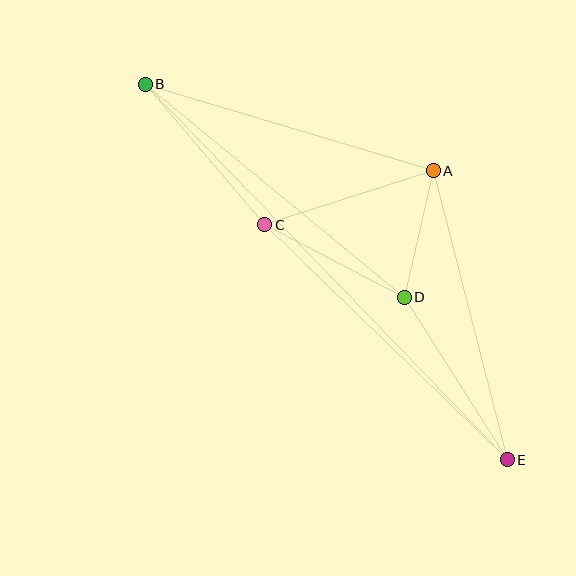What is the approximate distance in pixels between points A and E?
The distance between A and E is approximately 298 pixels.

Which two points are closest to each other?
Points A and D are closest to each other.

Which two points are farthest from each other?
Points B and E are farthest from each other.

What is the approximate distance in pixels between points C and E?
The distance between C and E is approximately 338 pixels.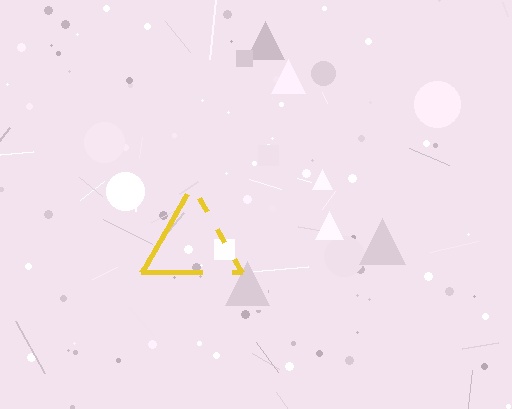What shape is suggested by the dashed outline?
The dashed outline suggests a triangle.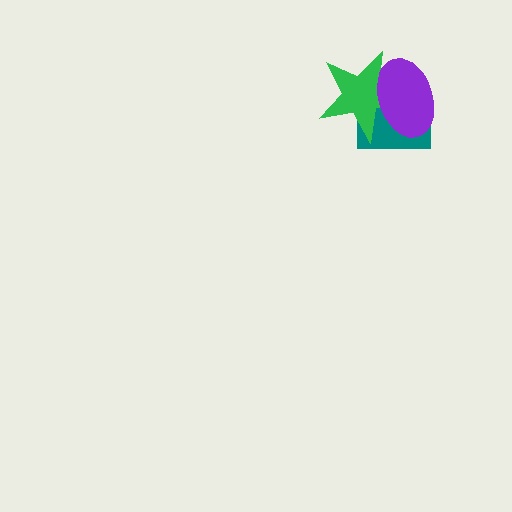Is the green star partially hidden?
Yes, it is partially covered by another shape.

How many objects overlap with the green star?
2 objects overlap with the green star.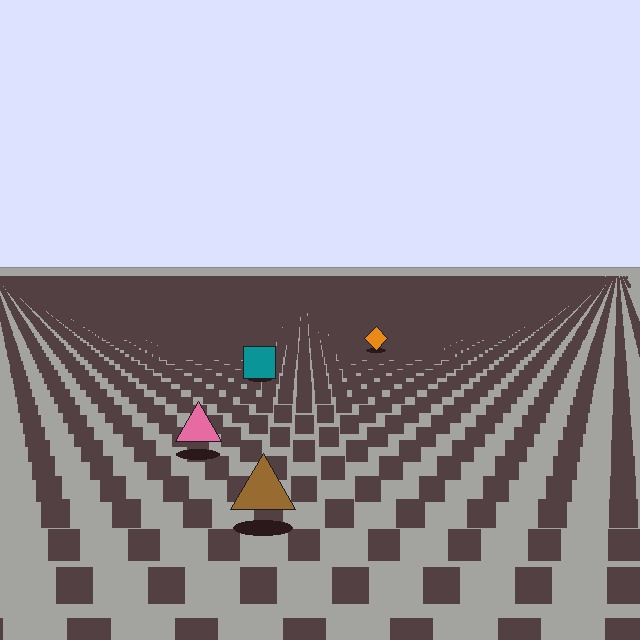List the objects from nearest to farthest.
From nearest to farthest: the brown triangle, the pink triangle, the teal square, the orange diamond.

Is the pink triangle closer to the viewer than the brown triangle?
No. The brown triangle is closer — you can tell from the texture gradient: the ground texture is coarser near it.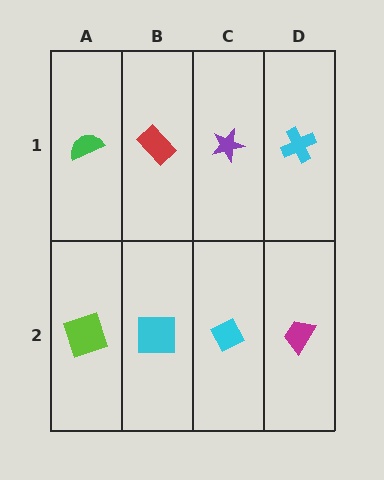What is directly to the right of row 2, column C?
A magenta trapezoid.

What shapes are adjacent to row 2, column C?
A purple star (row 1, column C), a cyan square (row 2, column B), a magenta trapezoid (row 2, column D).